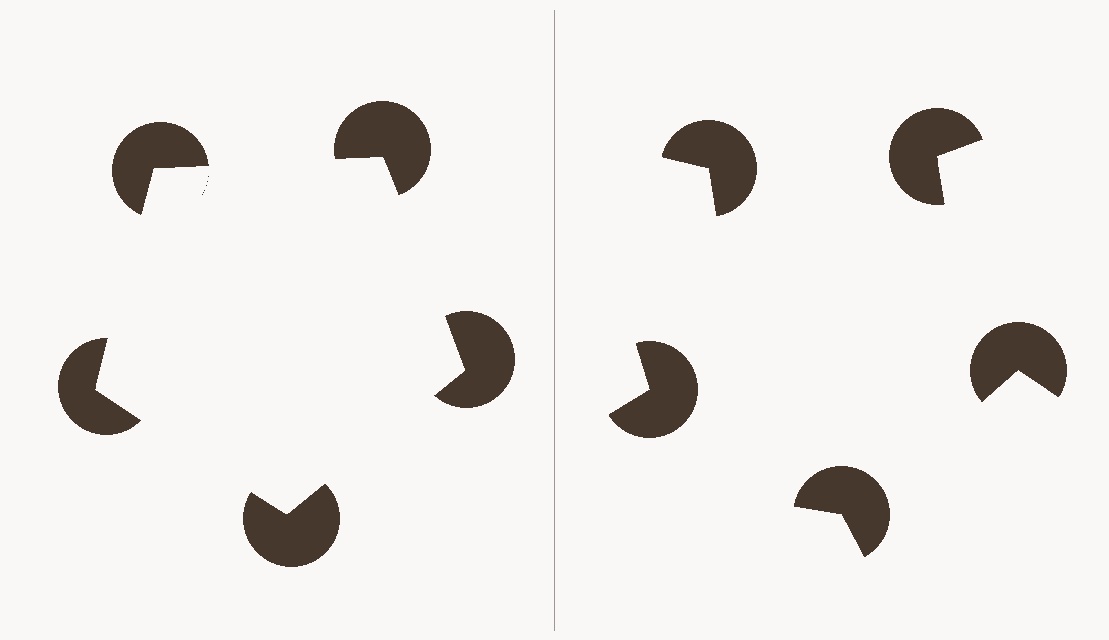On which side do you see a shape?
An illusory pentagon appears on the left side. On the right side the wedge cuts are rotated, so no coherent shape forms.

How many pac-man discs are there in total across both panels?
10 — 5 on each side.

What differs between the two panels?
The pac-man discs are positioned identically on both sides; only the wedge orientations differ. On the left they align to a pentagon; on the right they are misaligned.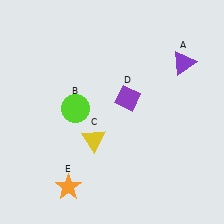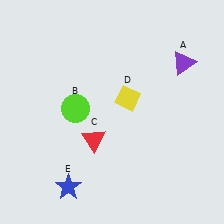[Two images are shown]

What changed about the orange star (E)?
In Image 1, E is orange. In Image 2, it changed to blue.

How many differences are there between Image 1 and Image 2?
There are 3 differences between the two images.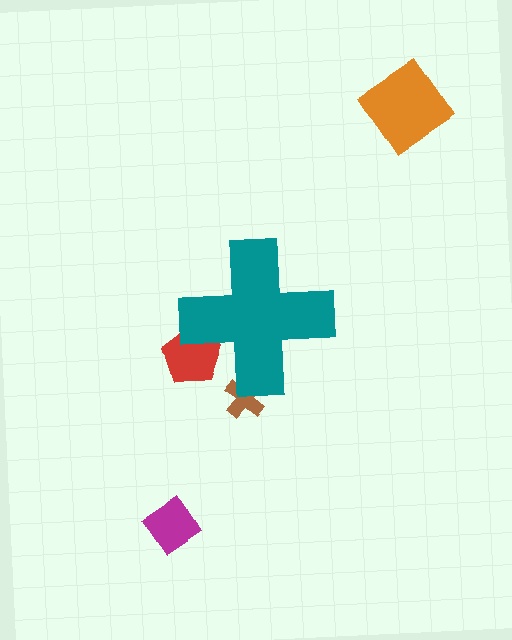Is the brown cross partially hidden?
Yes, the brown cross is partially hidden behind the teal cross.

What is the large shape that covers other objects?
A teal cross.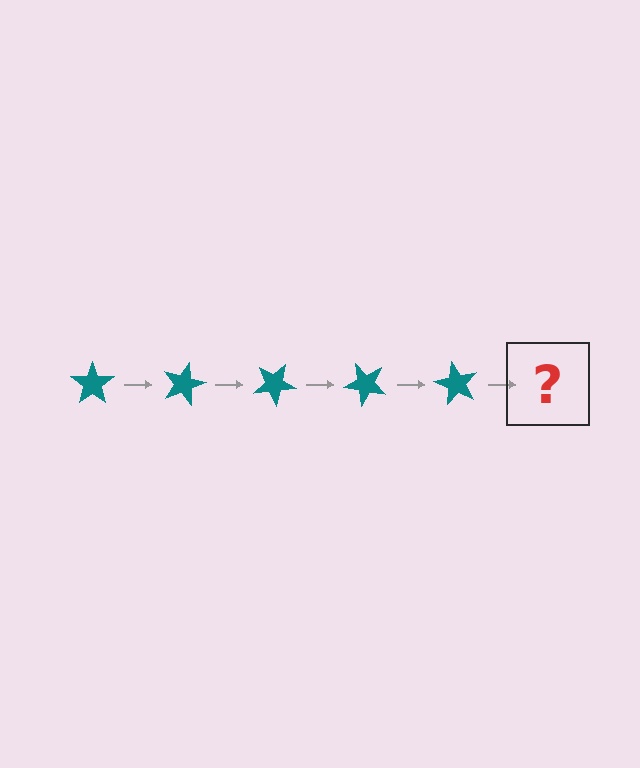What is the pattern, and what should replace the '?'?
The pattern is that the star rotates 15 degrees each step. The '?' should be a teal star rotated 75 degrees.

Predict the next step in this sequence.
The next step is a teal star rotated 75 degrees.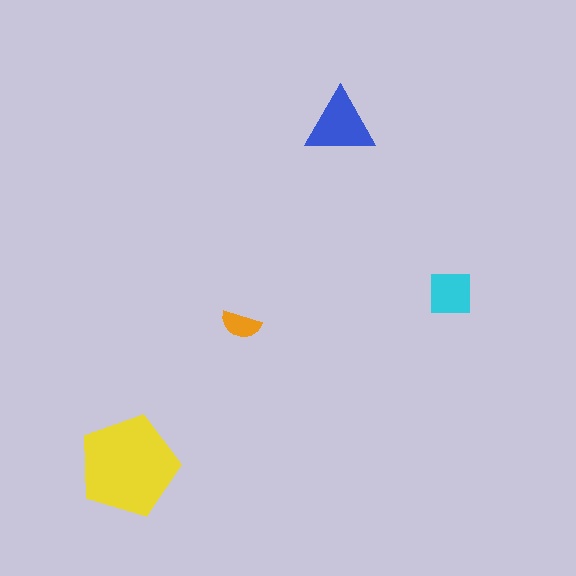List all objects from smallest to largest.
The orange semicircle, the cyan square, the blue triangle, the yellow pentagon.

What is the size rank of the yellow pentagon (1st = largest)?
1st.